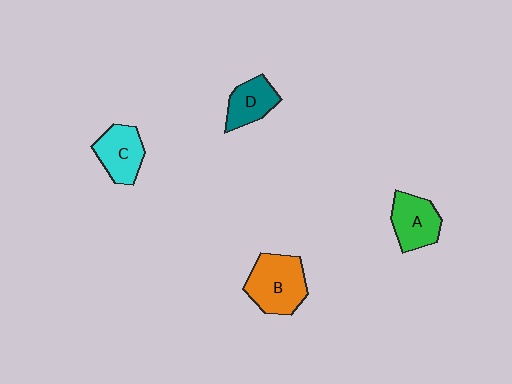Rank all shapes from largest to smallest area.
From largest to smallest: B (orange), A (green), C (cyan), D (teal).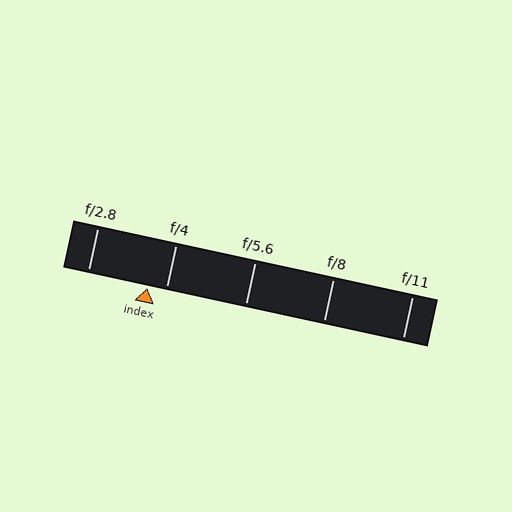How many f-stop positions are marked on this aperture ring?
There are 5 f-stop positions marked.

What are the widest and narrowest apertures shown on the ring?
The widest aperture shown is f/2.8 and the narrowest is f/11.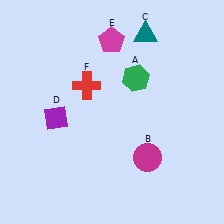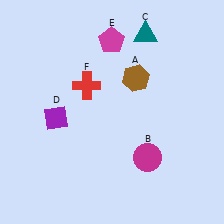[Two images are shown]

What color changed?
The hexagon (A) changed from green in Image 1 to brown in Image 2.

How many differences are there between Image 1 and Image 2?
There is 1 difference between the two images.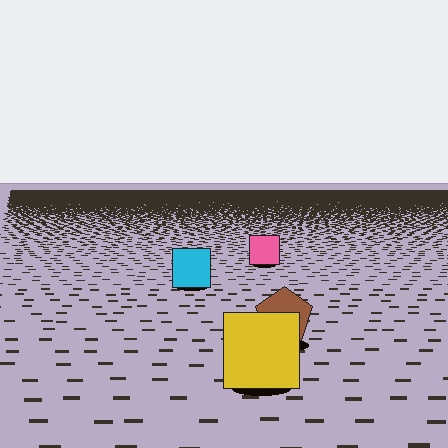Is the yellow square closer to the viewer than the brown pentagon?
Yes. The yellow square is closer — you can tell from the texture gradient: the ground texture is coarser near it.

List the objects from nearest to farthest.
From nearest to farthest: the yellow square, the brown pentagon, the cyan square, the pink square.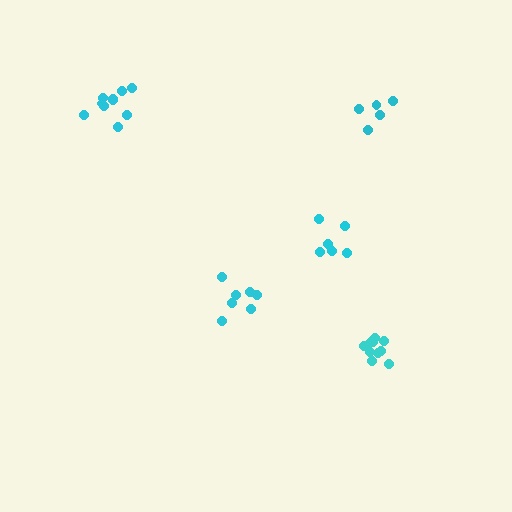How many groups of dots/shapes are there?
There are 5 groups.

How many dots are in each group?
Group 1: 10 dots, Group 2: 5 dots, Group 3: 6 dots, Group 4: 10 dots, Group 5: 7 dots (38 total).